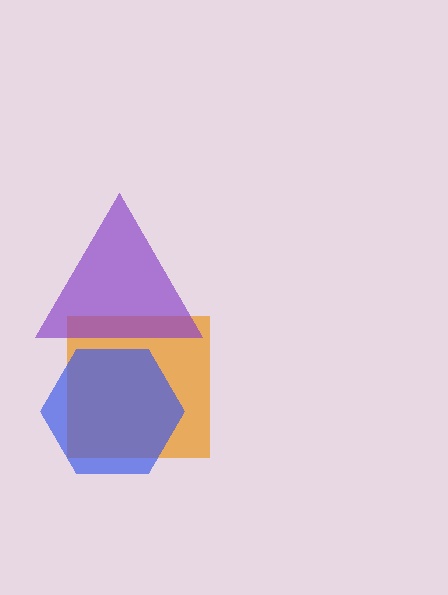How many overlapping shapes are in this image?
There are 3 overlapping shapes in the image.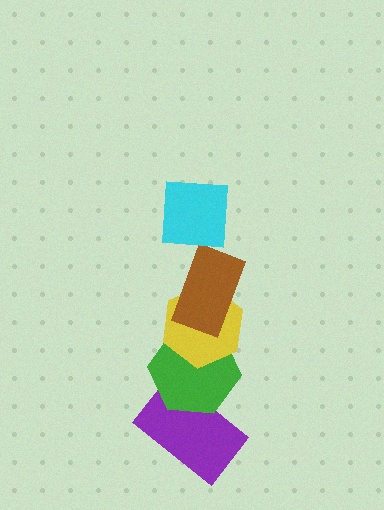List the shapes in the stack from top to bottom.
From top to bottom: the cyan square, the brown rectangle, the yellow hexagon, the green hexagon, the purple rectangle.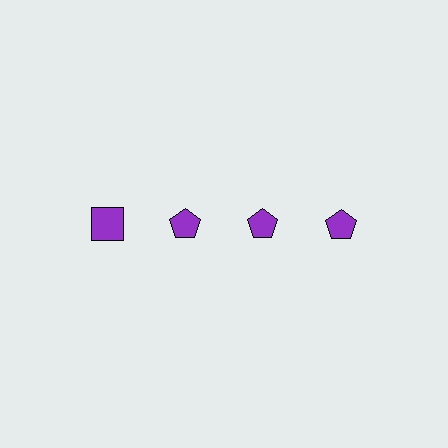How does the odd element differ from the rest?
It has a different shape: square instead of pentagon.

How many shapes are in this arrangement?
There are 4 shapes arranged in a grid pattern.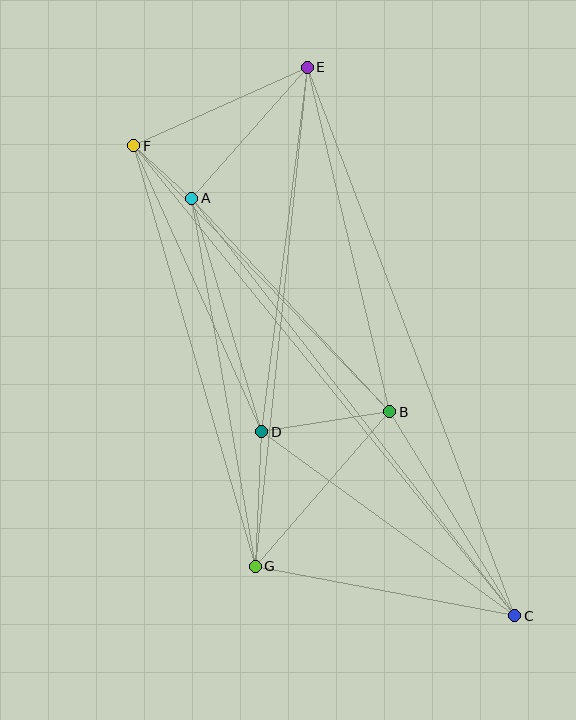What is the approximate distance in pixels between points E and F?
The distance between E and F is approximately 191 pixels.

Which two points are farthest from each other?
Points C and F are farthest from each other.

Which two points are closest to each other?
Points A and F are closest to each other.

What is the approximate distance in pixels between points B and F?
The distance between B and F is approximately 369 pixels.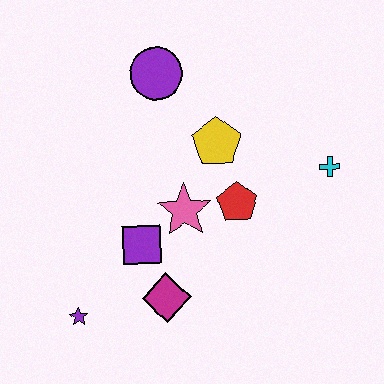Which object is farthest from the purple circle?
The purple star is farthest from the purple circle.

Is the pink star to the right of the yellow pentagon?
No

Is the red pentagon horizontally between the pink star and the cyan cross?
Yes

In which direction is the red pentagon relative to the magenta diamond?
The red pentagon is above the magenta diamond.